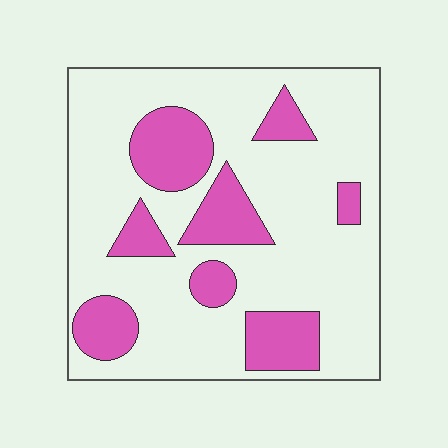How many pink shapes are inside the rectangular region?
8.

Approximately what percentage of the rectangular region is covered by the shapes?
Approximately 25%.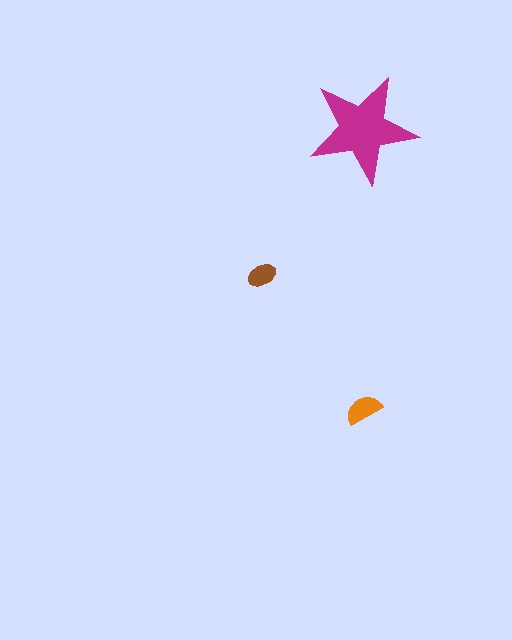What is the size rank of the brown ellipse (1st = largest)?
3rd.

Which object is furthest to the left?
The brown ellipse is leftmost.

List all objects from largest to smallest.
The magenta star, the orange semicircle, the brown ellipse.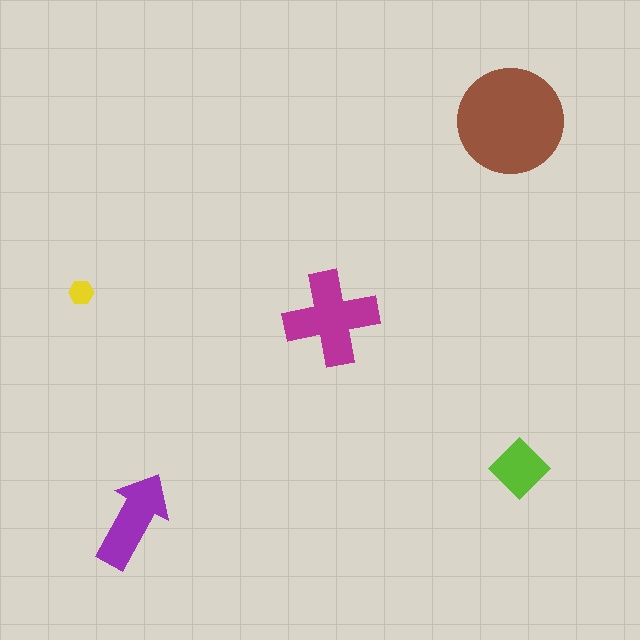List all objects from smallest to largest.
The yellow hexagon, the lime diamond, the purple arrow, the magenta cross, the brown circle.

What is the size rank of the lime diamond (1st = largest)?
4th.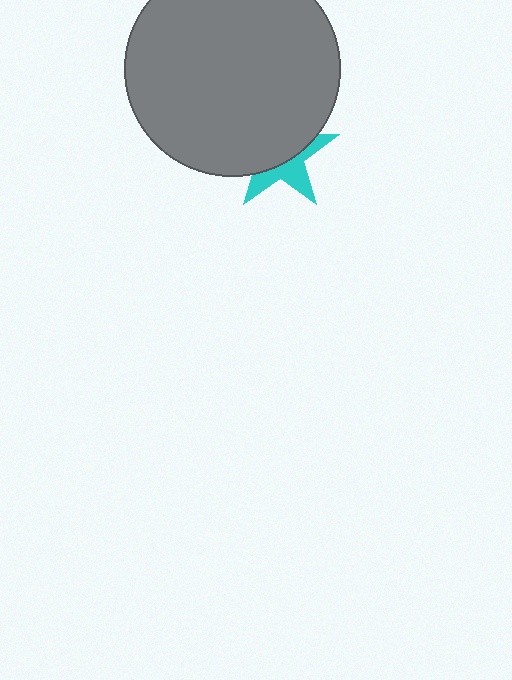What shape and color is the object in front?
The object in front is a gray circle.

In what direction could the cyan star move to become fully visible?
The cyan star could move down. That would shift it out from behind the gray circle entirely.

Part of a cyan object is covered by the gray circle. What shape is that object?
It is a star.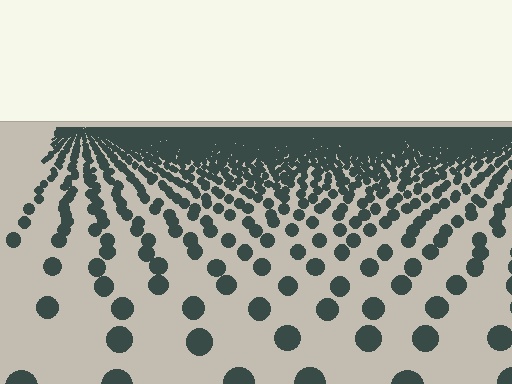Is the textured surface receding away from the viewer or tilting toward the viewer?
The surface is receding away from the viewer. Texture elements get smaller and denser toward the top.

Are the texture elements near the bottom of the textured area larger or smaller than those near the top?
Larger. Near the bottom, elements are closer to the viewer and appear at a bigger on-screen size.